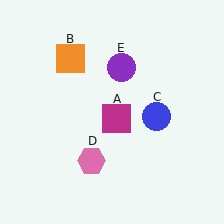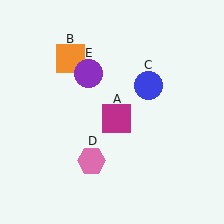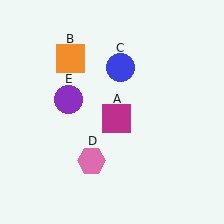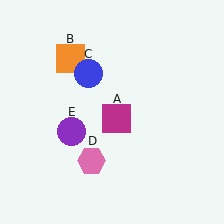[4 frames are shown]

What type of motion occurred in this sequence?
The blue circle (object C), purple circle (object E) rotated counterclockwise around the center of the scene.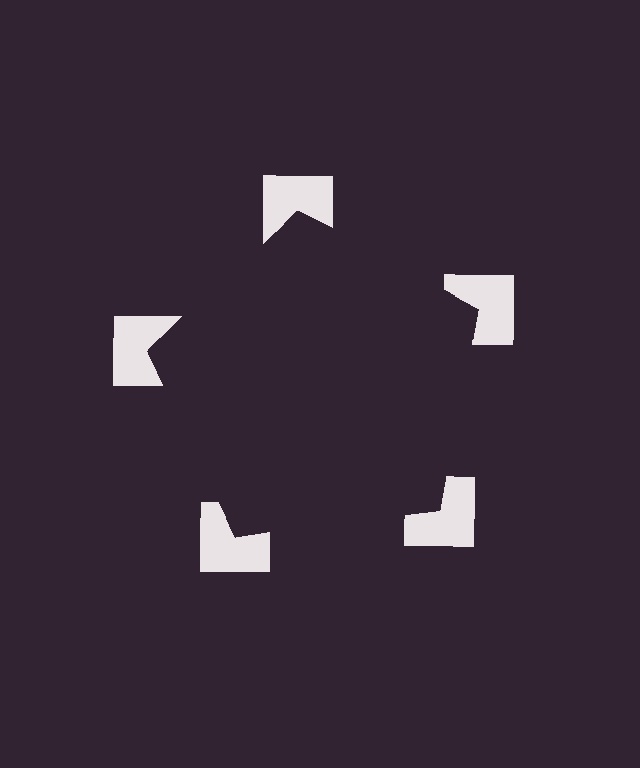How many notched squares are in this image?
There are 5 — one at each vertex of the illusory pentagon.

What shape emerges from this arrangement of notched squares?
An illusory pentagon — its edges are inferred from the aligned wedge cuts in the notched squares, not physically drawn.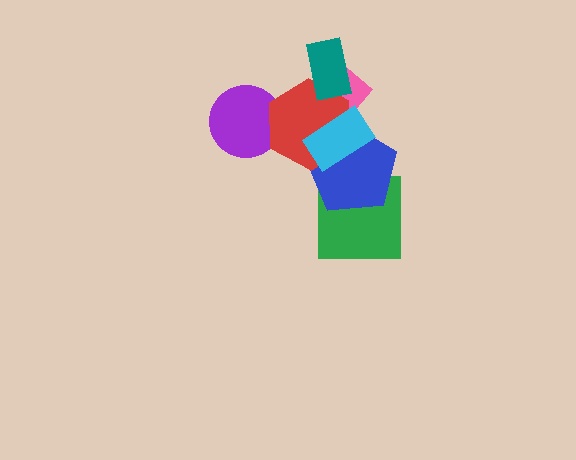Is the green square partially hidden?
Yes, it is partially covered by another shape.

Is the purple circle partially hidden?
Yes, it is partially covered by another shape.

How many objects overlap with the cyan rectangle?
3 objects overlap with the cyan rectangle.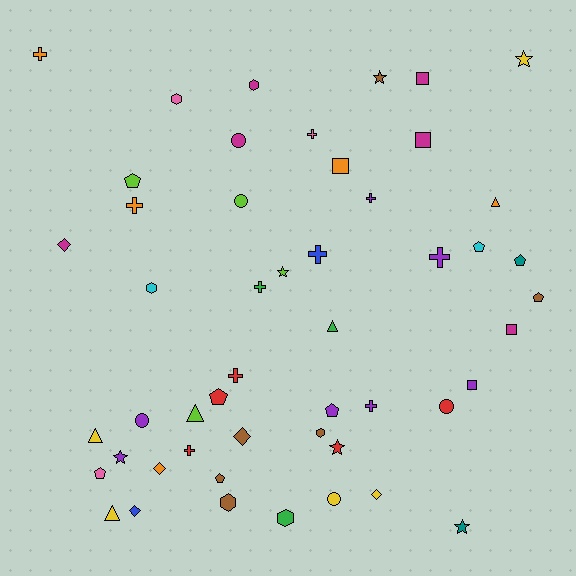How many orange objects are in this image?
There are 5 orange objects.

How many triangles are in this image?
There are 5 triangles.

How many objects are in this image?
There are 50 objects.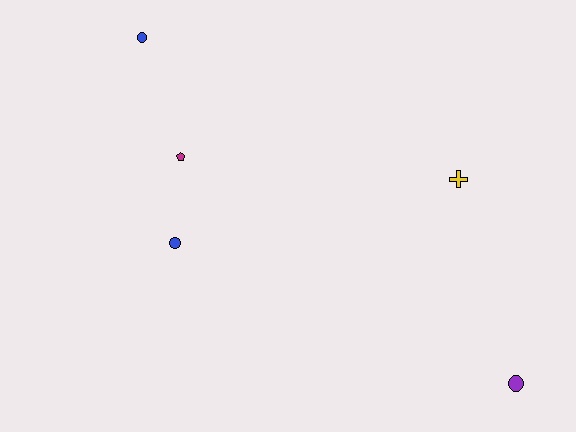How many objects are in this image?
There are 5 objects.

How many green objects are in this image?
There are no green objects.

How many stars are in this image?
There are no stars.